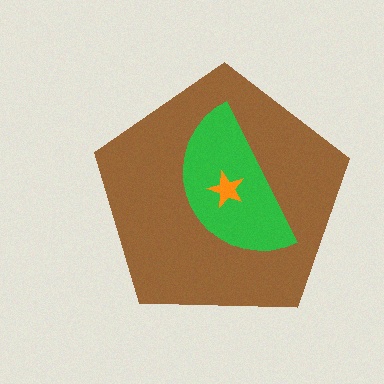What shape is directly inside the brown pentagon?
The green semicircle.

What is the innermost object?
The orange star.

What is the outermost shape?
The brown pentagon.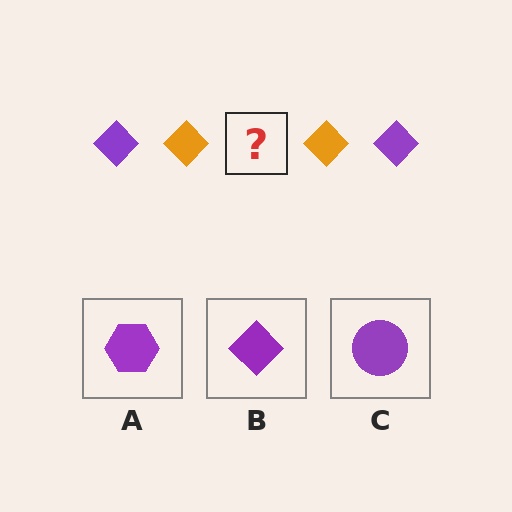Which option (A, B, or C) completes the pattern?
B.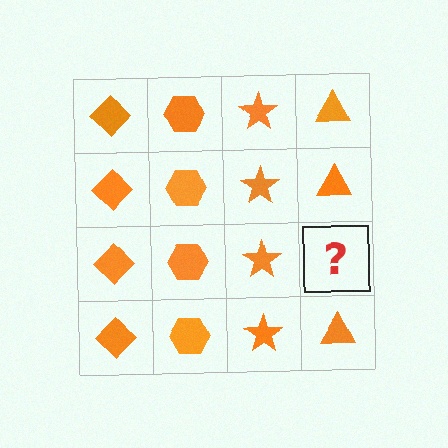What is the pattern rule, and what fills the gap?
The rule is that each column has a consistent shape. The gap should be filled with an orange triangle.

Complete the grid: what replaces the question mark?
The question mark should be replaced with an orange triangle.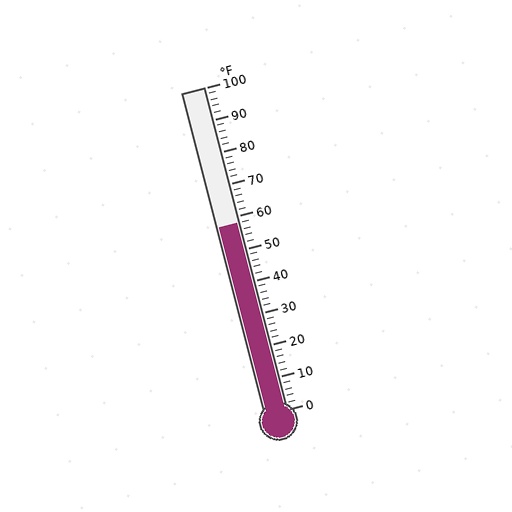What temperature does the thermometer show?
The thermometer shows approximately 58°F.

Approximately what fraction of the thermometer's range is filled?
The thermometer is filled to approximately 60% of its range.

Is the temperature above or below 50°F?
The temperature is above 50°F.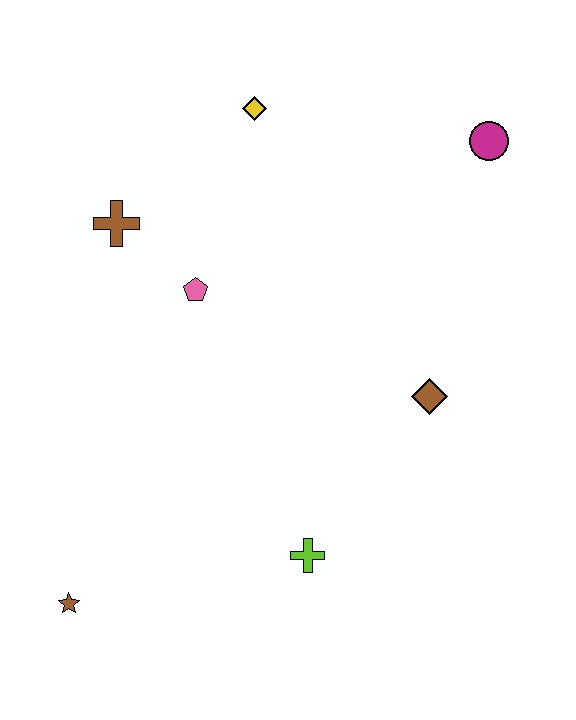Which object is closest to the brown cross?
The pink pentagon is closest to the brown cross.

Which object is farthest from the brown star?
The magenta circle is farthest from the brown star.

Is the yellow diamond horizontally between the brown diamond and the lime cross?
No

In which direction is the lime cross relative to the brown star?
The lime cross is to the right of the brown star.